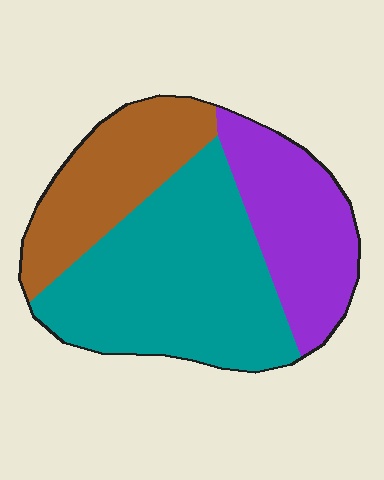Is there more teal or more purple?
Teal.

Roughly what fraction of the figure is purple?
Purple takes up between a sixth and a third of the figure.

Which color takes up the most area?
Teal, at roughly 50%.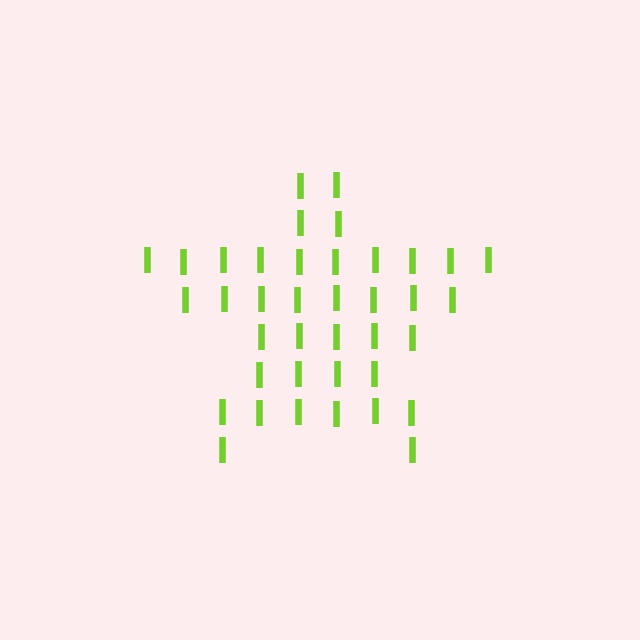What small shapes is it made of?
It is made of small letter I's.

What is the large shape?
The large shape is a star.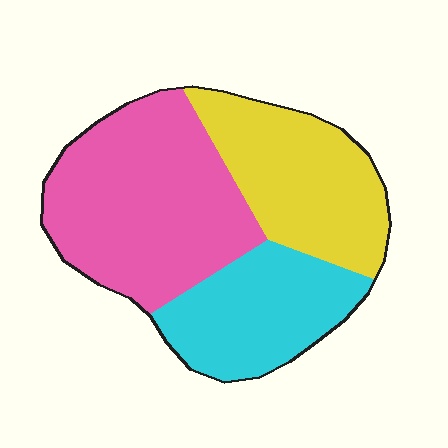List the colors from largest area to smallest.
From largest to smallest: pink, yellow, cyan.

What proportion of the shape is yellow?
Yellow takes up about one third (1/3) of the shape.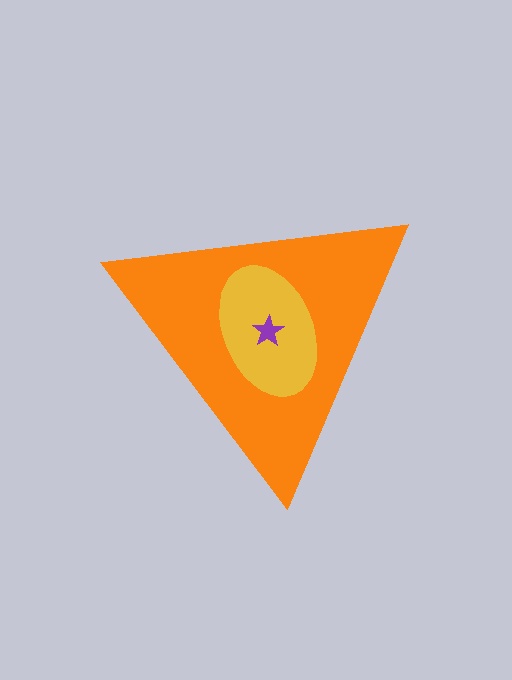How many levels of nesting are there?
3.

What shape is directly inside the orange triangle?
The yellow ellipse.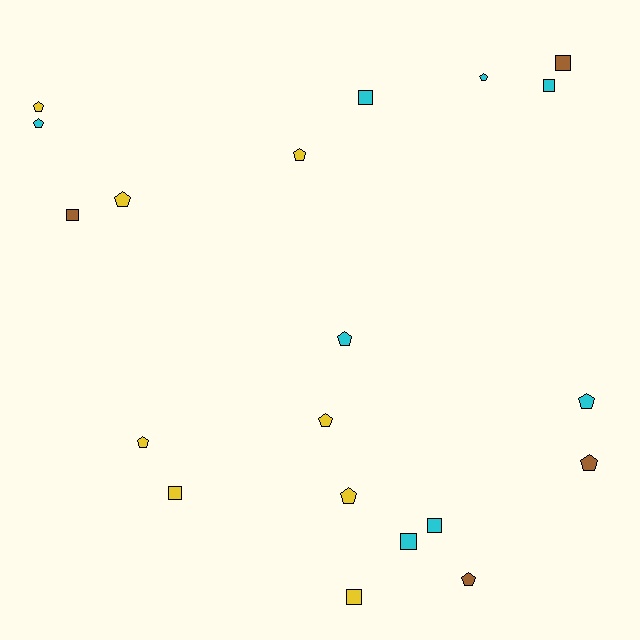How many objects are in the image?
There are 20 objects.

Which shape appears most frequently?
Pentagon, with 12 objects.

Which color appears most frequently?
Yellow, with 8 objects.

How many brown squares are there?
There are 2 brown squares.